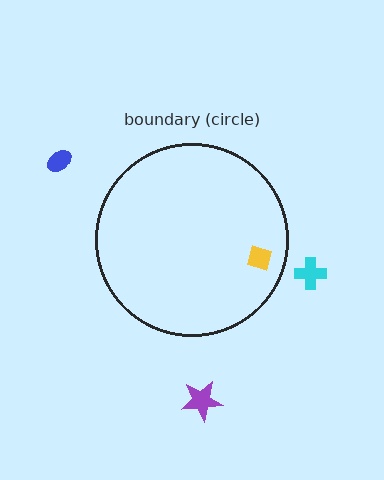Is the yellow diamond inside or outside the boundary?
Inside.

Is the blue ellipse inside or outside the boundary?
Outside.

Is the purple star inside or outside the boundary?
Outside.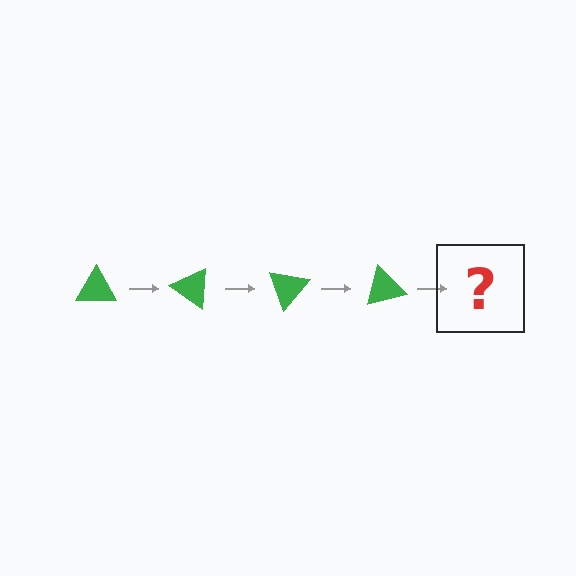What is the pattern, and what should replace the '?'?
The pattern is that the triangle rotates 35 degrees each step. The '?' should be a green triangle rotated 140 degrees.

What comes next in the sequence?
The next element should be a green triangle rotated 140 degrees.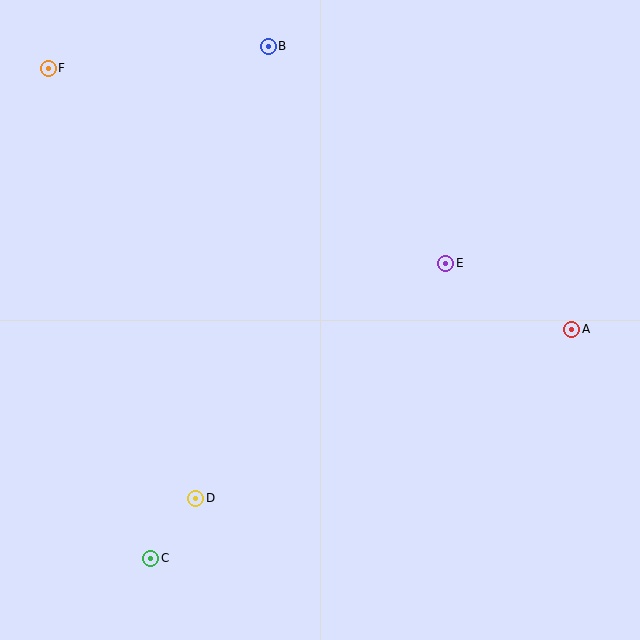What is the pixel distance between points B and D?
The distance between B and D is 458 pixels.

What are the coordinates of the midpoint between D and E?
The midpoint between D and E is at (321, 381).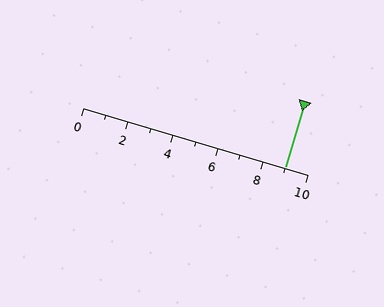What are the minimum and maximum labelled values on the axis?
The axis runs from 0 to 10.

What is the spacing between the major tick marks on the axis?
The major ticks are spaced 2 apart.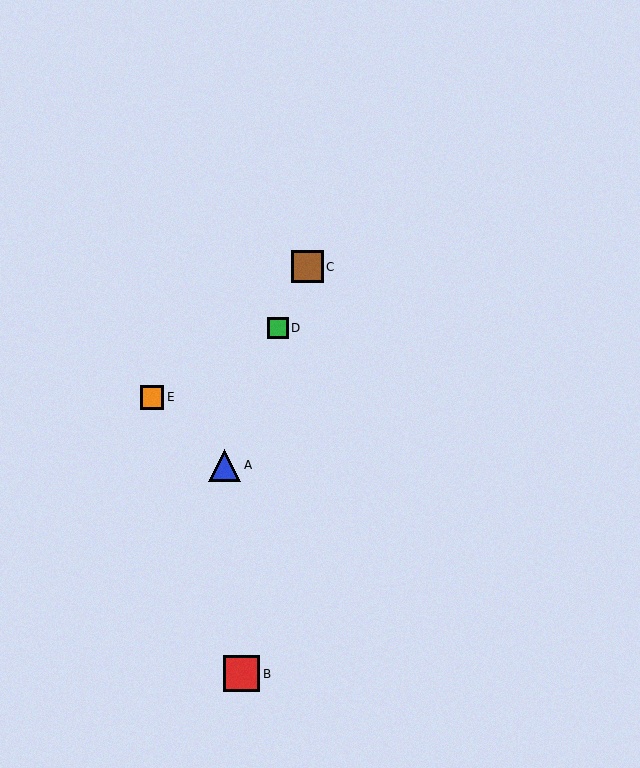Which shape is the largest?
The red square (labeled B) is the largest.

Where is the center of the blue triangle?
The center of the blue triangle is at (224, 465).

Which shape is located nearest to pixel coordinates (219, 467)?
The blue triangle (labeled A) at (224, 465) is nearest to that location.